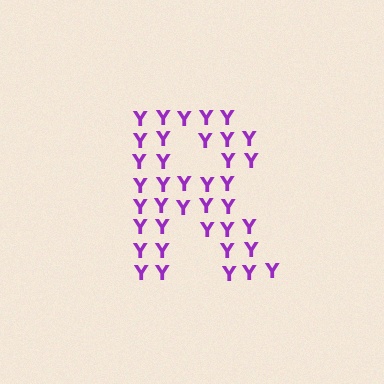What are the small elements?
The small elements are letter Y's.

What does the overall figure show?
The overall figure shows the letter R.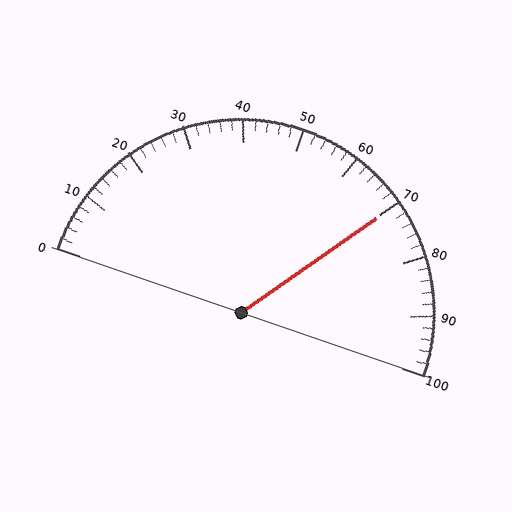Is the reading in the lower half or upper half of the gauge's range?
The reading is in the upper half of the range (0 to 100).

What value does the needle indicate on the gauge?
The needle indicates approximately 70.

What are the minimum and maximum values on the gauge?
The gauge ranges from 0 to 100.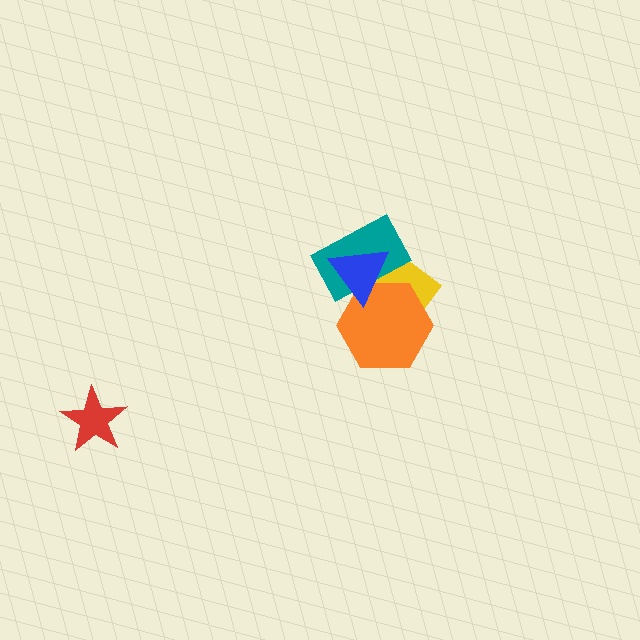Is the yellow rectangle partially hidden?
Yes, it is partially covered by another shape.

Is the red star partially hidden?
No, no other shape covers it.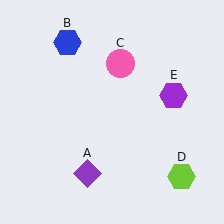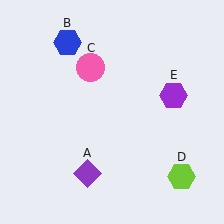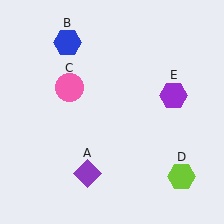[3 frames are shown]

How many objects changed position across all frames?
1 object changed position: pink circle (object C).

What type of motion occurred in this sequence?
The pink circle (object C) rotated counterclockwise around the center of the scene.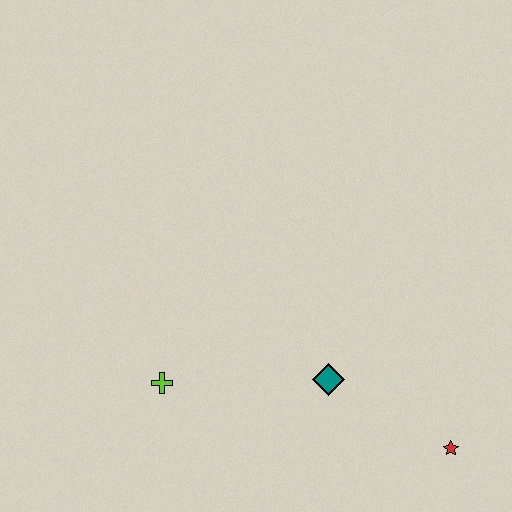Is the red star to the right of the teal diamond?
Yes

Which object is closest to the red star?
The teal diamond is closest to the red star.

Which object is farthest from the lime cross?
The red star is farthest from the lime cross.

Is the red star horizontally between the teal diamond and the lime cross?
No